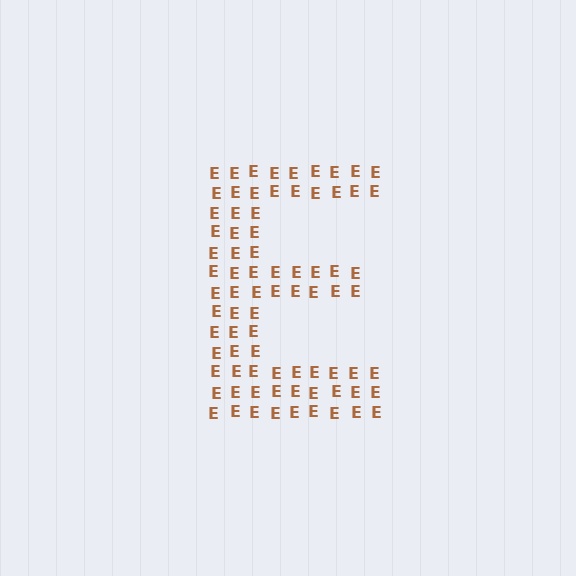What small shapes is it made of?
It is made of small letter E's.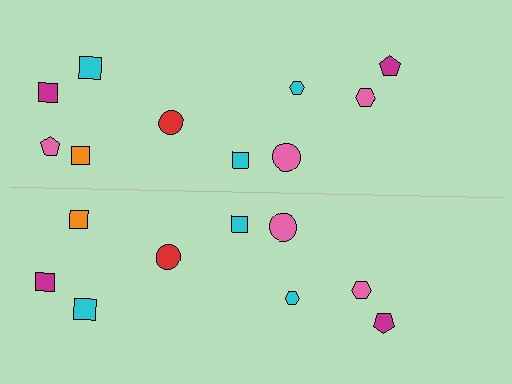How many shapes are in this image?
There are 19 shapes in this image.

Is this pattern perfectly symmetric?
No, the pattern is not perfectly symmetric. A pink pentagon is missing from the bottom side.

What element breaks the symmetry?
A pink pentagon is missing from the bottom side.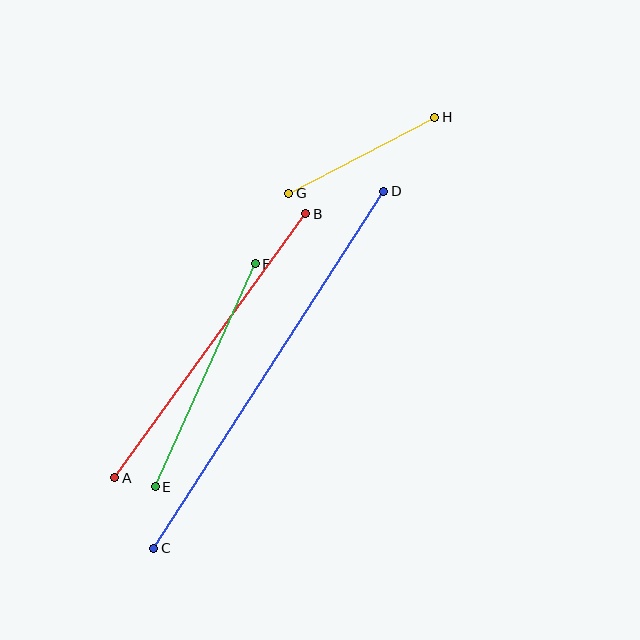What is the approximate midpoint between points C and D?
The midpoint is at approximately (269, 370) pixels.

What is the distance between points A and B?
The distance is approximately 326 pixels.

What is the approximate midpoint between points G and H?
The midpoint is at approximately (362, 155) pixels.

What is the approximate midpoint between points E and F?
The midpoint is at approximately (205, 375) pixels.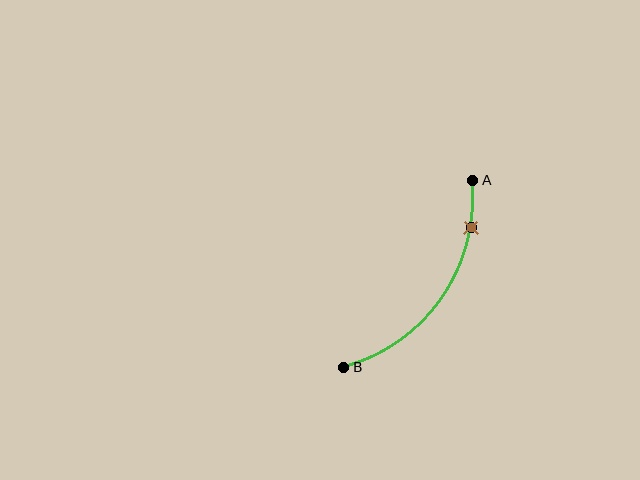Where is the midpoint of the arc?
The arc midpoint is the point on the curve farthest from the straight line joining A and B. It sits below and to the right of that line.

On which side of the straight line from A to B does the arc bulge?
The arc bulges below and to the right of the straight line connecting A and B.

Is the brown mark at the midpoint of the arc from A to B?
No. The brown mark lies on the arc but is closer to endpoint A. The arc midpoint would be at the point on the curve equidistant along the arc from both A and B.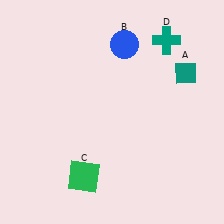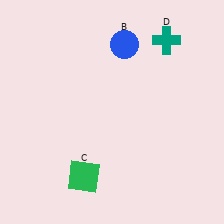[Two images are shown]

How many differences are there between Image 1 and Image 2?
There is 1 difference between the two images.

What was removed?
The teal diamond (A) was removed in Image 2.